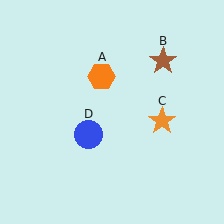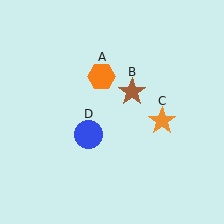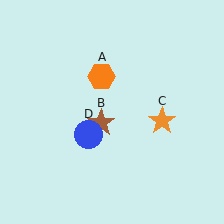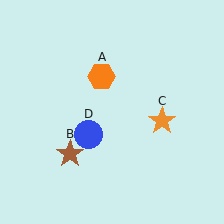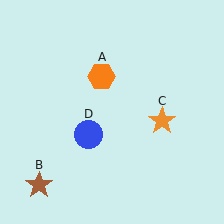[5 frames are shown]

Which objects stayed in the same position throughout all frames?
Orange hexagon (object A) and orange star (object C) and blue circle (object D) remained stationary.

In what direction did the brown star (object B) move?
The brown star (object B) moved down and to the left.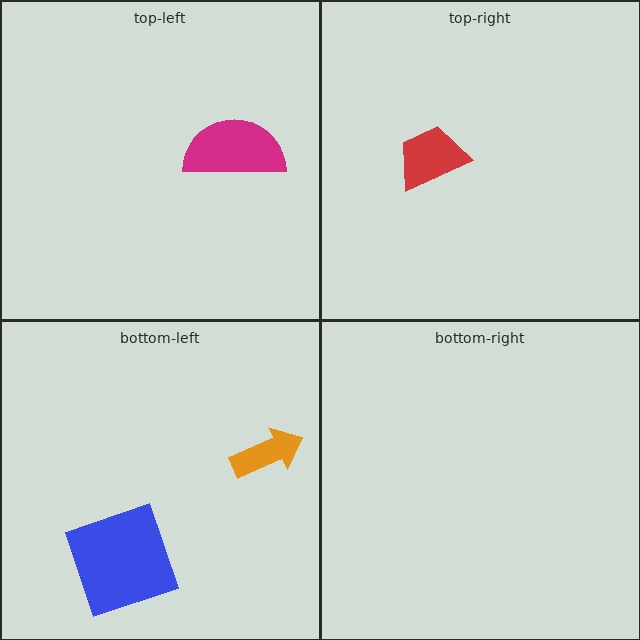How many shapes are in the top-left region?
1.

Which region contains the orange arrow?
The bottom-left region.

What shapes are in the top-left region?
The magenta semicircle.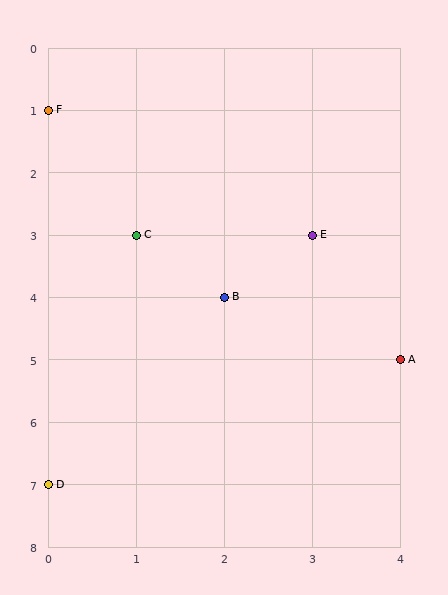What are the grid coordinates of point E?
Point E is at grid coordinates (3, 3).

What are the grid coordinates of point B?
Point B is at grid coordinates (2, 4).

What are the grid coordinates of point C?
Point C is at grid coordinates (1, 3).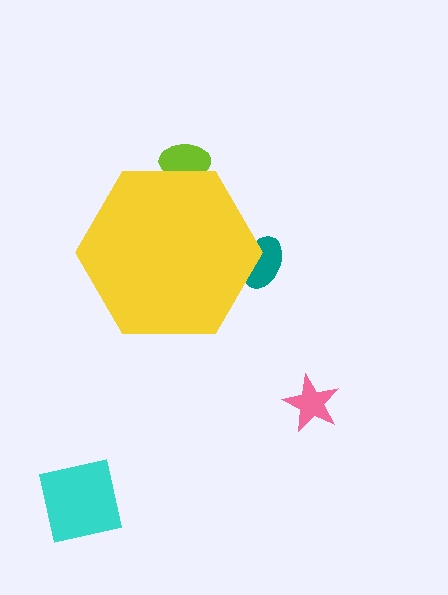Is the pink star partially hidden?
No, the pink star is fully visible.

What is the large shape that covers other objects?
A yellow hexagon.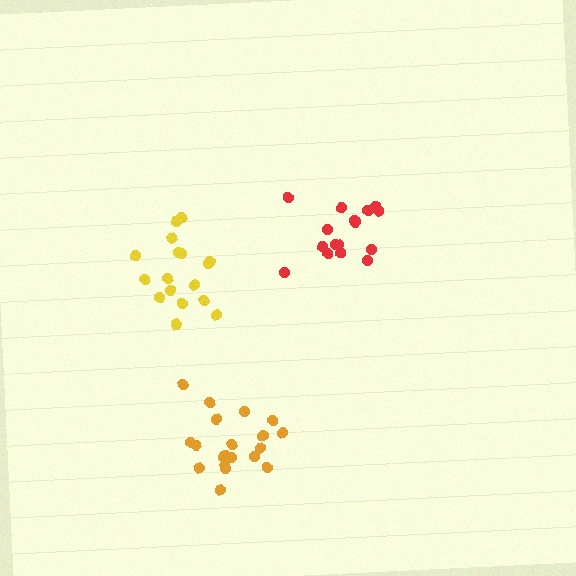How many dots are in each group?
Group 1: 20 dots, Group 2: 16 dots, Group 3: 17 dots (53 total).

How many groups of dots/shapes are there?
There are 3 groups.